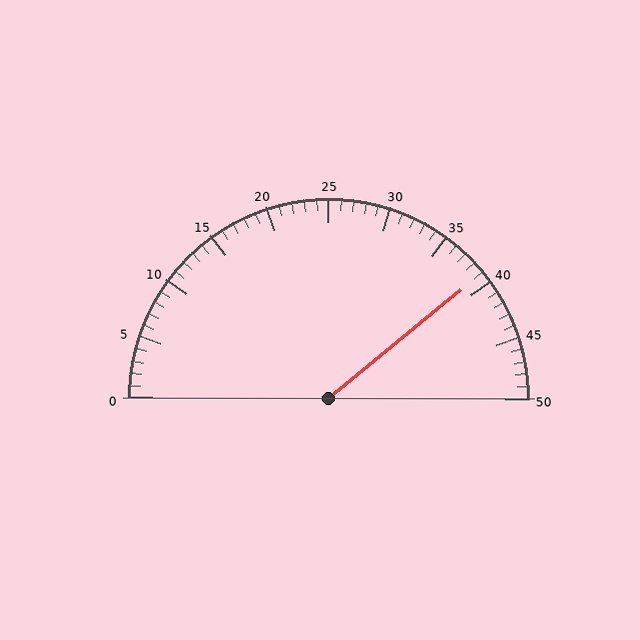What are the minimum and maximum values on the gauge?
The gauge ranges from 0 to 50.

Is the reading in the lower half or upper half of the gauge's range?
The reading is in the upper half of the range (0 to 50).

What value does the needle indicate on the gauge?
The needle indicates approximately 39.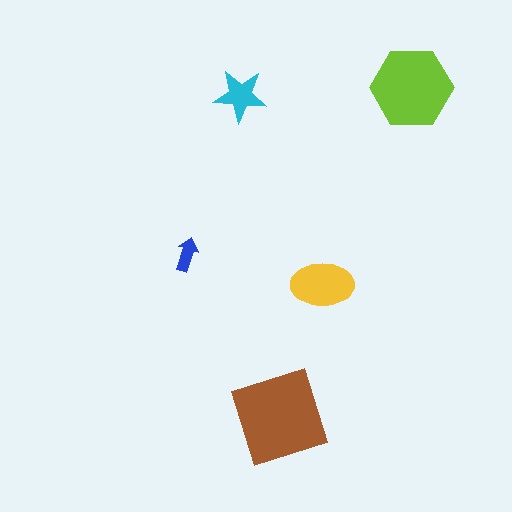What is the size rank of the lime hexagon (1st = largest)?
2nd.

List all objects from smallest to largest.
The blue arrow, the cyan star, the yellow ellipse, the lime hexagon, the brown square.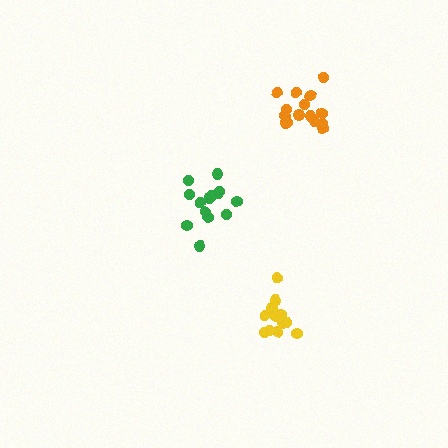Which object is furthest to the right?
The orange cluster is rightmost.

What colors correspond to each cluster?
The clusters are colored: orange, green, yellow.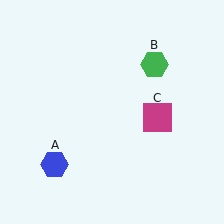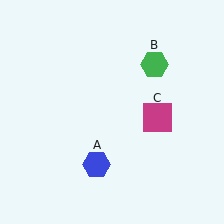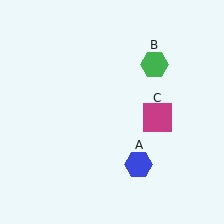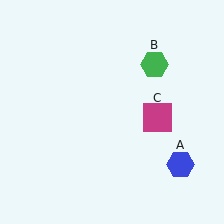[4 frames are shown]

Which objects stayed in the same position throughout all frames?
Green hexagon (object B) and magenta square (object C) remained stationary.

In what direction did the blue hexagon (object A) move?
The blue hexagon (object A) moved right.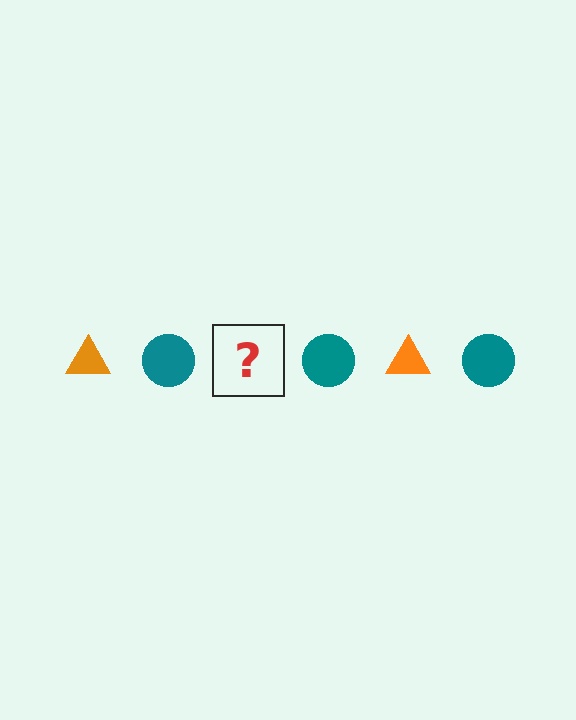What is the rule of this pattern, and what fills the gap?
The rule is that the pattern alternates between orange triangle and teal circle. The gap should be filled with an orange triangle.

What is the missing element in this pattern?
The missing element is an orange triangle.